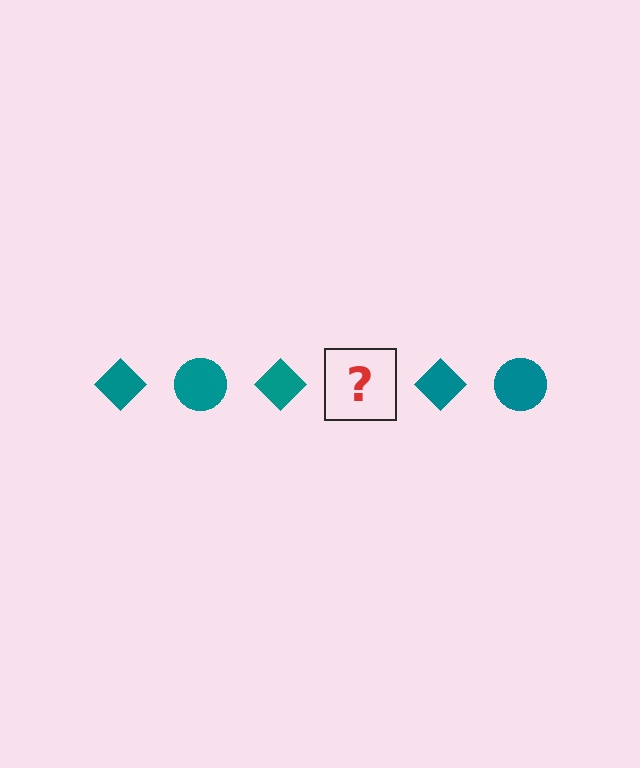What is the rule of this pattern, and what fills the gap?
The rule is that the pattern cycles through diamond, circle shapes in teal. The gap should be filled with a teal circle.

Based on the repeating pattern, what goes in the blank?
The blank should be a teal circle.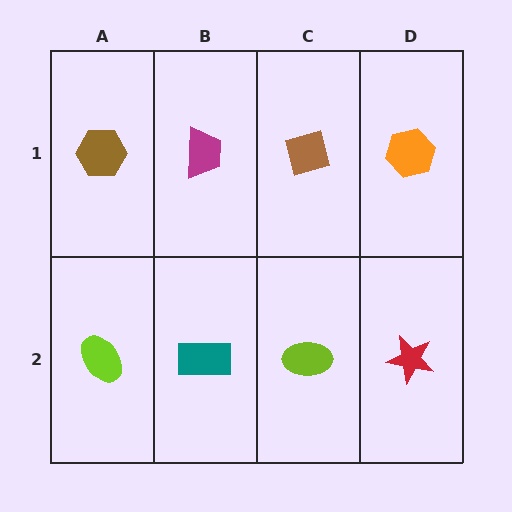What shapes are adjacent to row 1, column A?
A lime ellipse (row 2, column A), a magenta trapezoid (row 1, column B).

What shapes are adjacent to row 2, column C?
A brown diamond (row 1, column C), a teal rectangle (row 2, column B), a red star (row 2, column D).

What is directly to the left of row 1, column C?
A magenta trapezoid.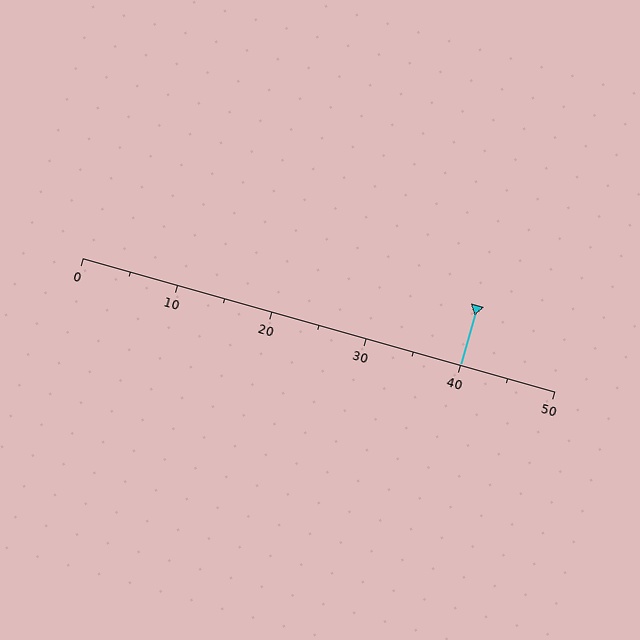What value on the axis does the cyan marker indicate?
The marker indicates approximately 40.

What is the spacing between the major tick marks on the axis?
The major ticks are spaced 10 apart.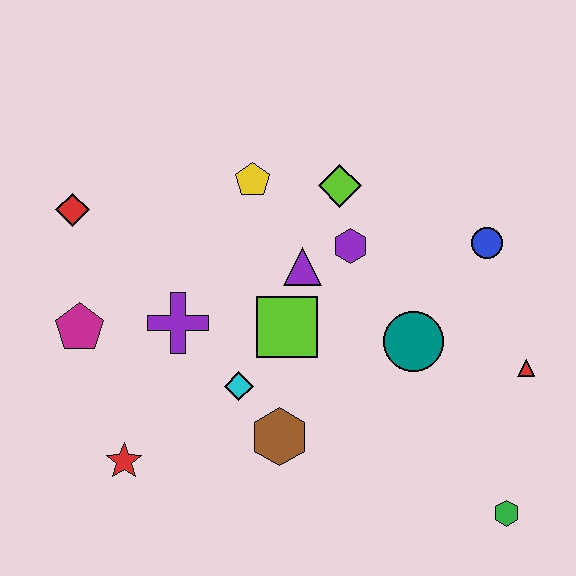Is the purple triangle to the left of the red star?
No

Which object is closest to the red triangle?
The teal circle is closest to the red triangle.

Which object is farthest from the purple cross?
The green hexagon is farthest from the purple cross.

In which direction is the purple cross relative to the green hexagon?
The purple cross is to the left of the green hexagon.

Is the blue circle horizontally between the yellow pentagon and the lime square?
No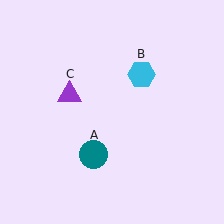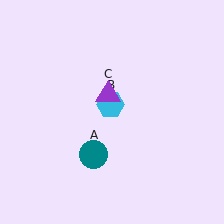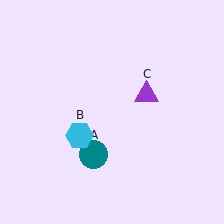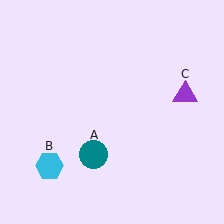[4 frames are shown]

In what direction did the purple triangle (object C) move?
The purple triangle (object C) moved right.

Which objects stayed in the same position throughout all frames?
Teal circle (object A) remained stationary.